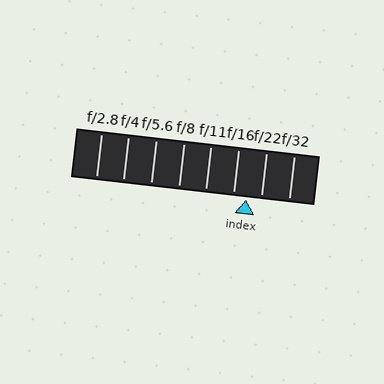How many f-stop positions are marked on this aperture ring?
There are 8 f-stop positions marked.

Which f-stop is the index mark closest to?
The index mark is closest to f/16.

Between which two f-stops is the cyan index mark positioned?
The index mark is between f/16 and f/22.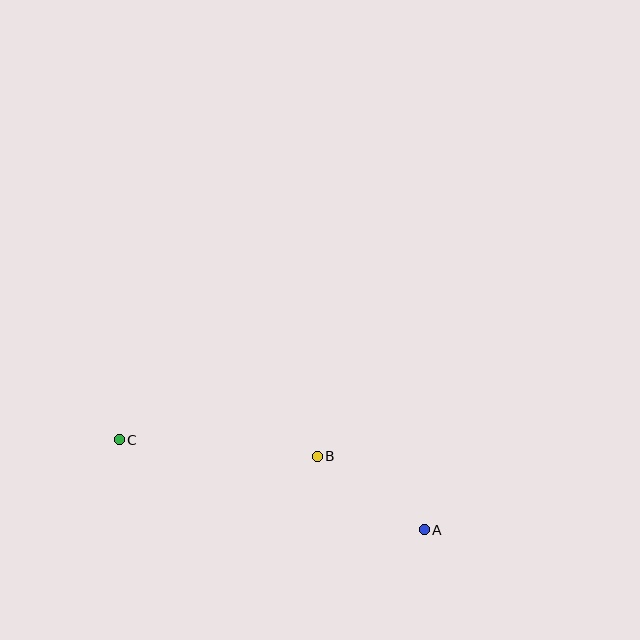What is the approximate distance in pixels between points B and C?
The distance between B and C is approximately 199 pixels.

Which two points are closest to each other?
Points A and B are closest to each other.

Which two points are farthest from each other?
Points A and C are farthest from each other.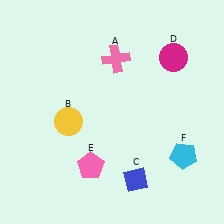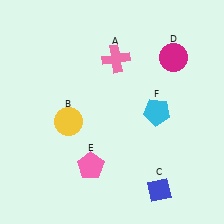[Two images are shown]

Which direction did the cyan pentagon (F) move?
The cyan pentagon (F) moved up.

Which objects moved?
The objects that moved are: the blue diamond (C), the cyan pentagon (F).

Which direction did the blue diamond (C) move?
The blue diamond (C) moved right.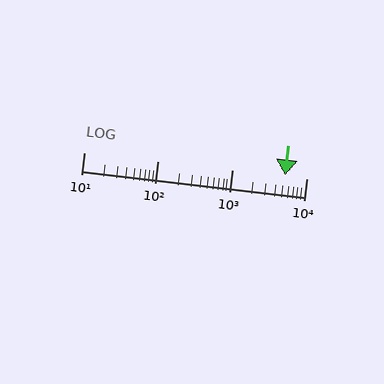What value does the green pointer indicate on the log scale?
The pointer indicates approximately 5200.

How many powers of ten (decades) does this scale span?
The scale spans 3 decades, from 10 to 10000.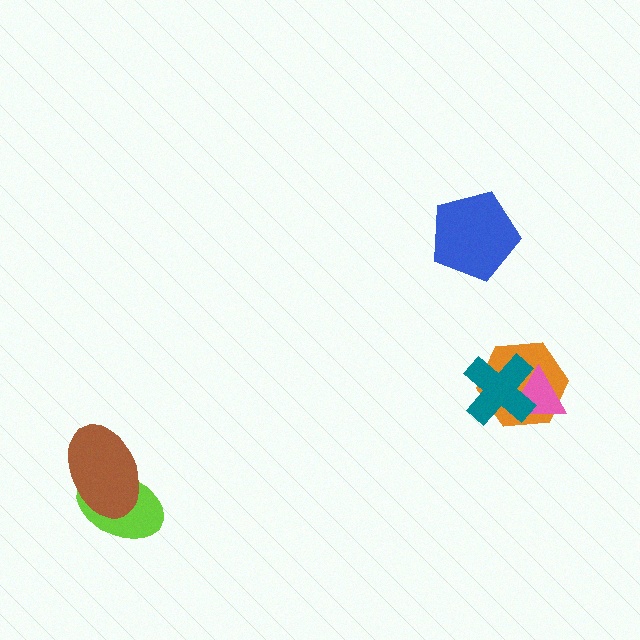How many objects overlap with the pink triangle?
2 objects overlap with the pink triangle.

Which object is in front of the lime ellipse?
The brown ellipse is in front of the lime ellipse.